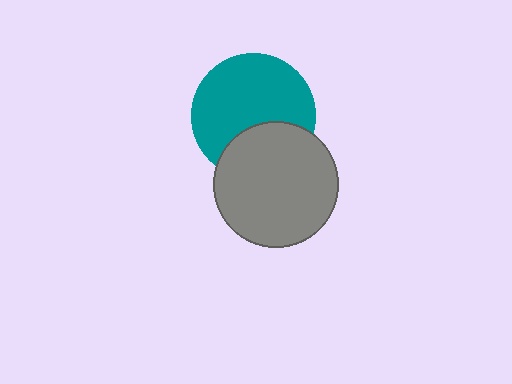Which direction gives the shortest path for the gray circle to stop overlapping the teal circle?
Moving down gives the shortest separation.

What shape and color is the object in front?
The object in front is a gray circle.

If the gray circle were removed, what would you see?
You would see the complete teal circle.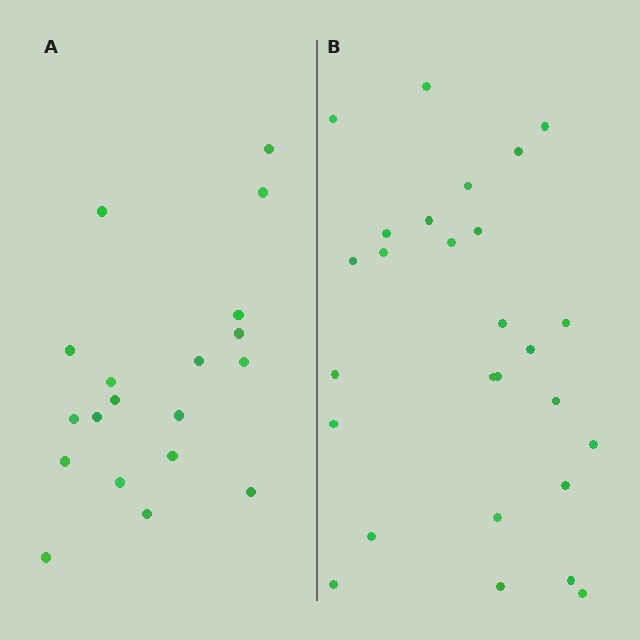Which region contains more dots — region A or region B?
Region B (the right region) has more dots.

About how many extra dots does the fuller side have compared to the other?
Region B has roughly 8 or so more dots than region A.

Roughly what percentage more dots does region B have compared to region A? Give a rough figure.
About 40% more.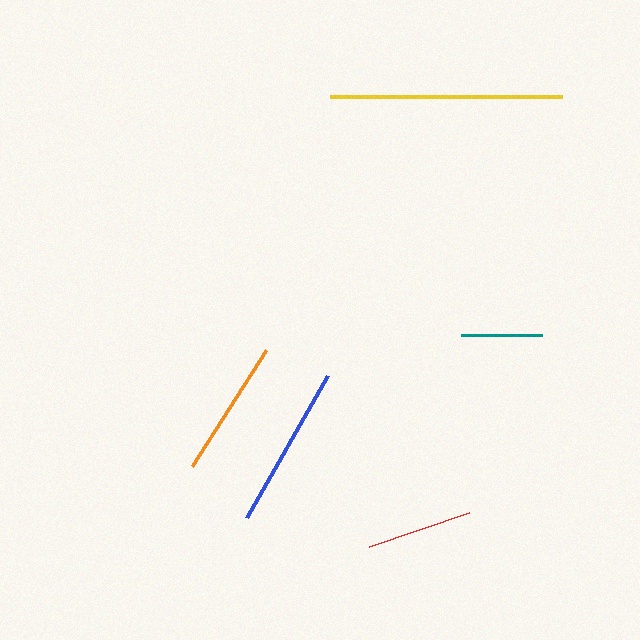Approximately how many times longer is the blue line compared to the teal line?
The blue line is approximately 2.0 times the length of the teal line.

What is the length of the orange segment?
The orange segment is approximately 137 pixels long.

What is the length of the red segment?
The red segment is approximately 105 pixels long.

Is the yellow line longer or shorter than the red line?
The yellow line is longer than the red line.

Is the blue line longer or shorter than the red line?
The blue line is longer than the red line.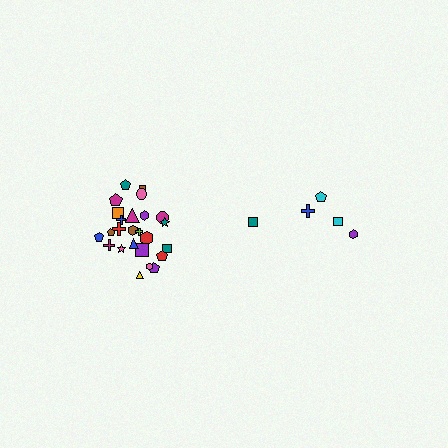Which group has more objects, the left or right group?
The left group.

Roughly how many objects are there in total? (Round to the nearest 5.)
Roughly 30 objects in total.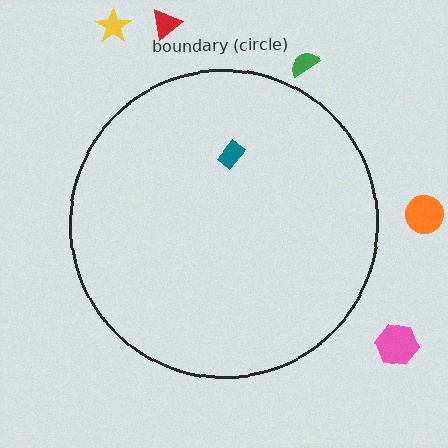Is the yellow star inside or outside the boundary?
Outside.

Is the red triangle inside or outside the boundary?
Outside.